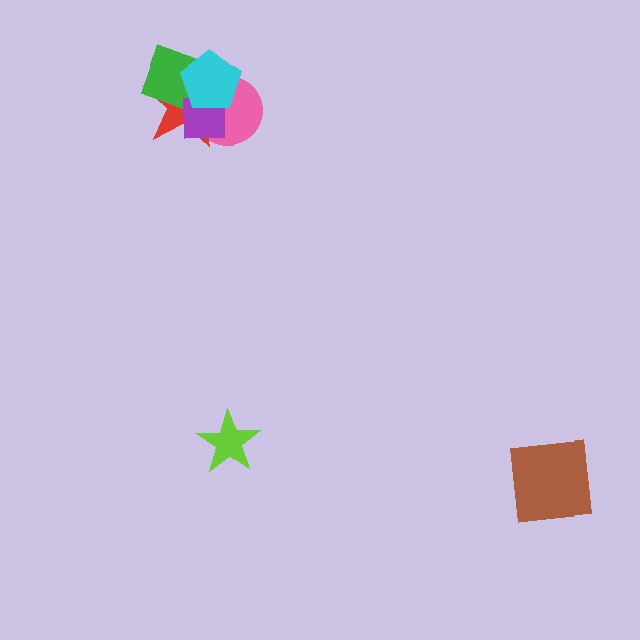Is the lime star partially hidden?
No, no other shape covers it.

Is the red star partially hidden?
Yes, it is partially covered by another shape.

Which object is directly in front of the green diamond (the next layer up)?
The purple square is directly in front of the green diamond.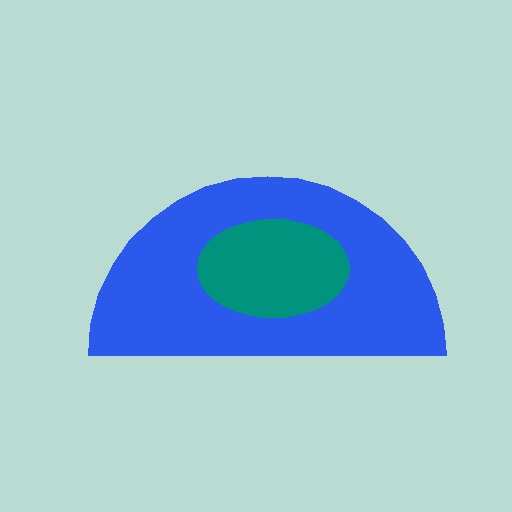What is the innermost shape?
The teal ellipse.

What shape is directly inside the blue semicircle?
The teal ellipse.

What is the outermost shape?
The blue semicircle.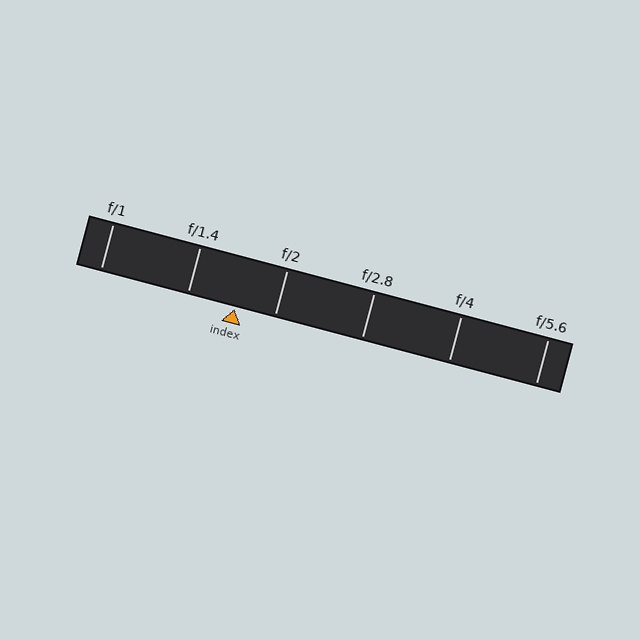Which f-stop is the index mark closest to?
The index mark is closest to f/2.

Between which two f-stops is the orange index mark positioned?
The index mark is between f/1.4 and f/2.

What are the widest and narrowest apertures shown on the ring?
The widest aperture shown is f/1 and the narrowest is f/5.6.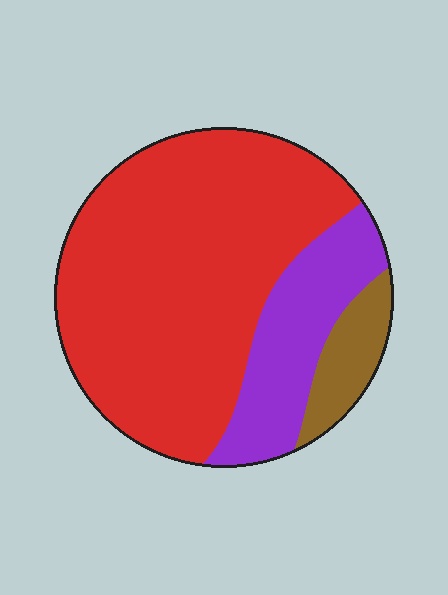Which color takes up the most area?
Red, at roughly 70%.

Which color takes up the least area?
Brown, at roughly 10%.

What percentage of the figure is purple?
Purple covers roughly 20% of the figure.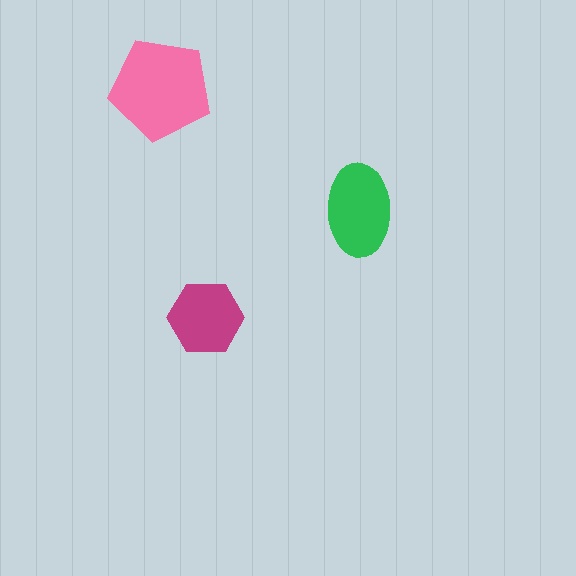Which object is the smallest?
The magenta hexagon.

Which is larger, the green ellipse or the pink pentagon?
The pink pentagon.